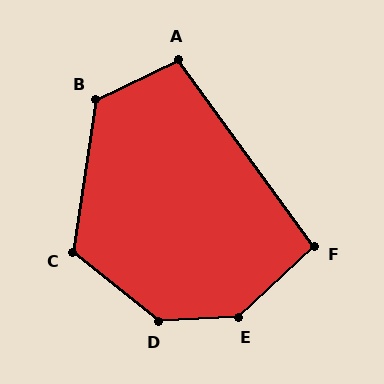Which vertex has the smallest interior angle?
F, at approximately 97 degrees.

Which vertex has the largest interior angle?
E, at approximately 140 degrees.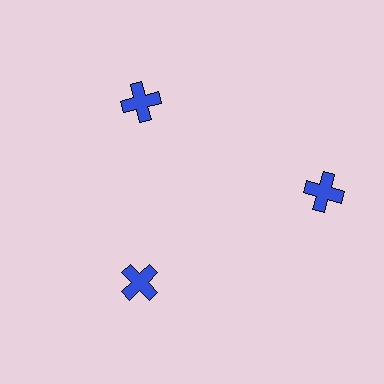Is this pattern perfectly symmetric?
No. The 3 blue crosses are arranged in a ring, but one element near the 3 o'clock position is pushed outward from the center, breaking the 3-fold rotational symmetry.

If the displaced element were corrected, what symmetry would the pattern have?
It would have 3-fold rotational symmetry — the pattern would map onto itself every 120 degrees.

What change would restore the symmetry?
The symmetry would be restored by moving it inward, back onto the ring so that all 3 crosses sit at equal angles and equal distance from the center.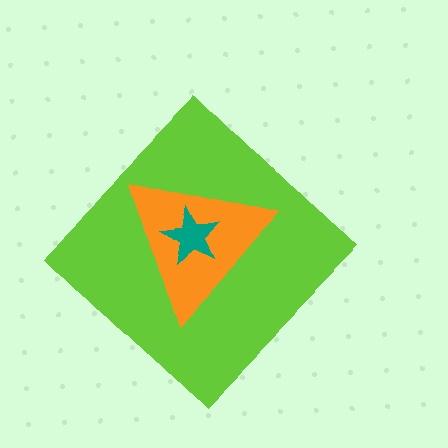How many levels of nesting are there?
3.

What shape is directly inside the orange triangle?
The teal star.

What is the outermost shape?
The lime diamond.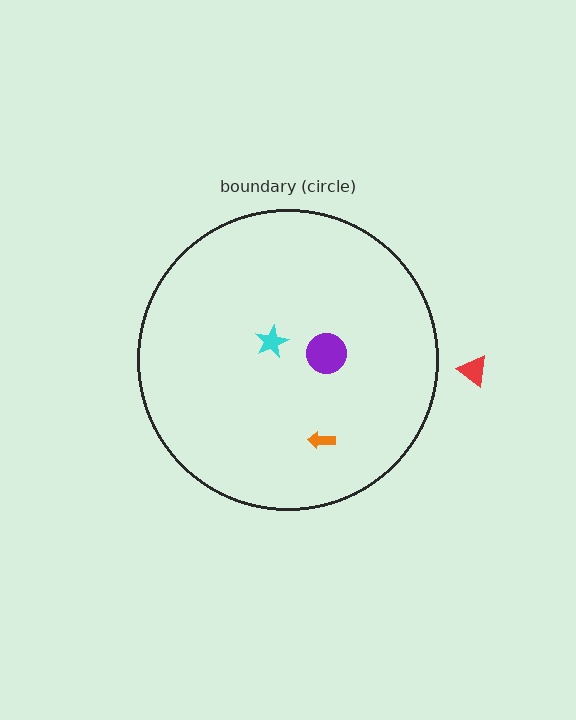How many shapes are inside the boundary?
3 inside, 1 outside.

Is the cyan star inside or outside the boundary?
Inside.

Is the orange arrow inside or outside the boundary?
Inside.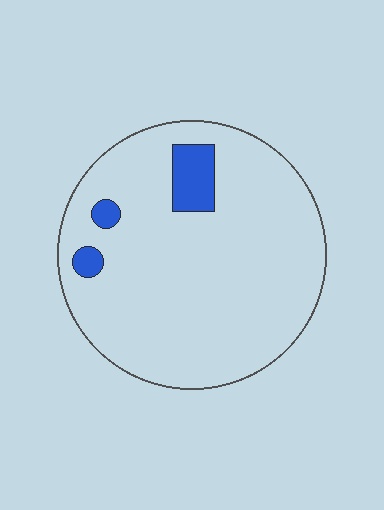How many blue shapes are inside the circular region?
3.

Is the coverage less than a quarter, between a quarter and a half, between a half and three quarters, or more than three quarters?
Less than a quarter.